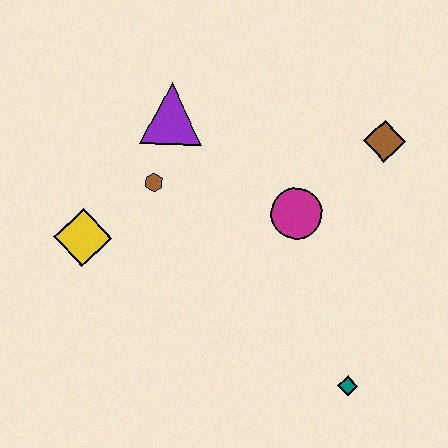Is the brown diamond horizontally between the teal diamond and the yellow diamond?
No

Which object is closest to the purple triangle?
The brown hexagon is closest to the purple triangle.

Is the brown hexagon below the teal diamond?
No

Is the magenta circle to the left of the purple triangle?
No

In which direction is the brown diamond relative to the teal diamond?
The brown diamond is above the teal diamond.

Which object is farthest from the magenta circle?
The yellow diamond is farthest from the magenta circle.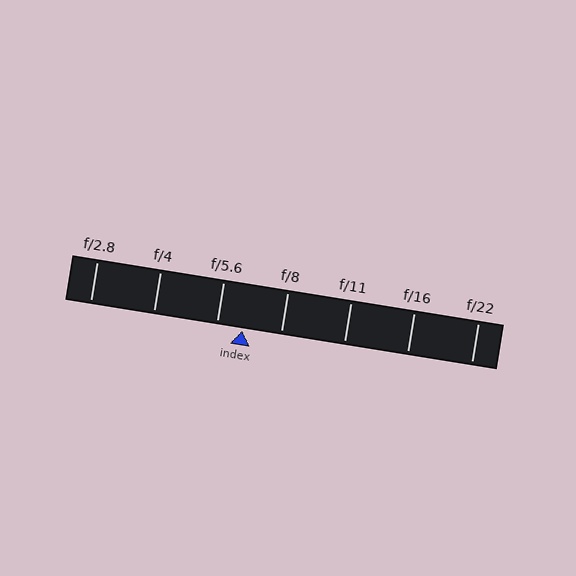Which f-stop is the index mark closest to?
The index mark is closest to f/5.6.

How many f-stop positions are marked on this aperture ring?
There are 7 f-stop positions marked.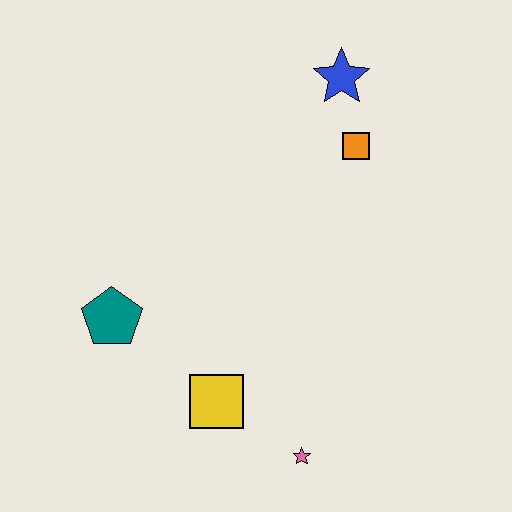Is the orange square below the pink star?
No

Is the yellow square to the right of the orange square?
No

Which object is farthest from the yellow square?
The blue star is farthest from the yellow square.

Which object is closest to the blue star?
The orange square is closest to the blue star.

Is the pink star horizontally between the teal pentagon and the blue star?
Yes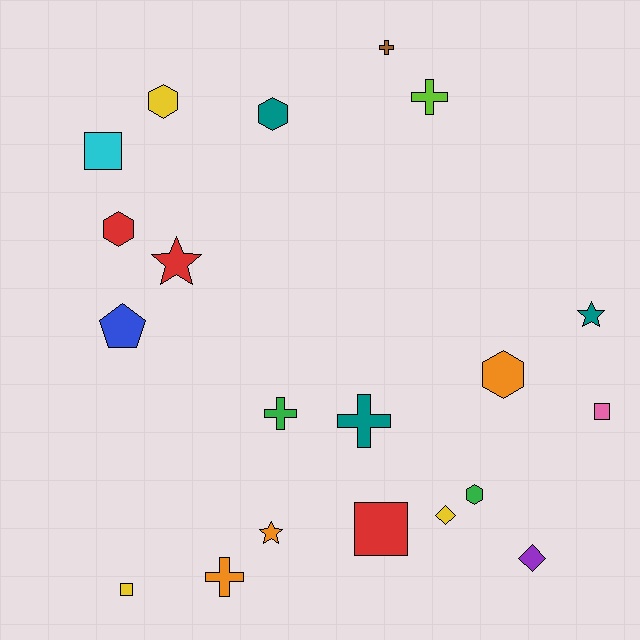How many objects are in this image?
There are 20 objects.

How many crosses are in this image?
There are 5 crosses.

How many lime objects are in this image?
There is 1 lime object.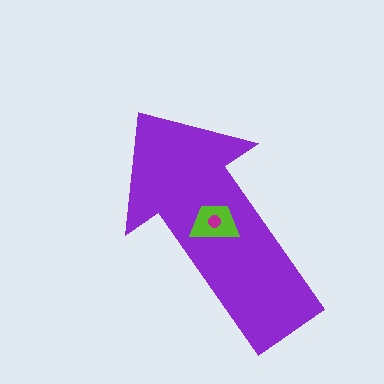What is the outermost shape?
The purple arrow.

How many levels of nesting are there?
3.